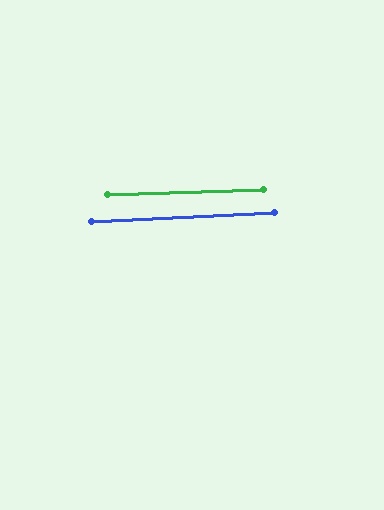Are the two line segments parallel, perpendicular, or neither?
Parallel — their directions differ by only 1.0°.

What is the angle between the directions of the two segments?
Approximately 1 degree.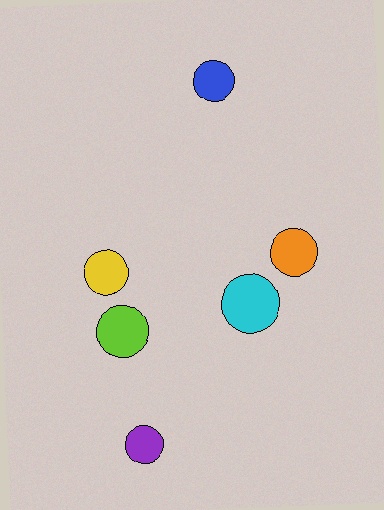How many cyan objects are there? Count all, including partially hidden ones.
There is 1 cyan object.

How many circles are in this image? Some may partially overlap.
There are 6 circles.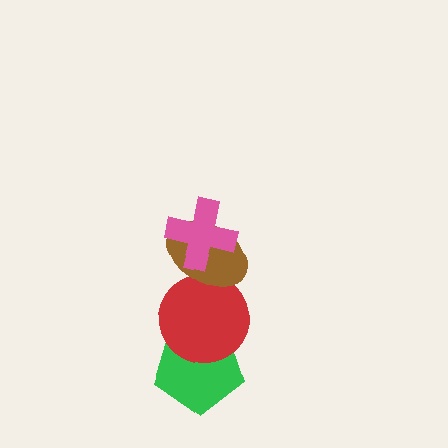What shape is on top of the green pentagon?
The red circle is on top of the green pentagon.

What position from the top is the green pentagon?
The green pentagon is 4th from the top.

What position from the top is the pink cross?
The pink cross is 1st from the top.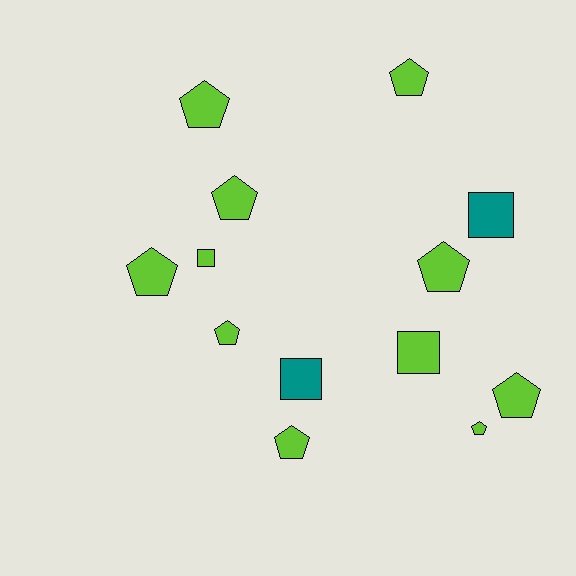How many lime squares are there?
There are 2 lime squares.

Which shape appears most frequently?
Pentagon, with 9 objects.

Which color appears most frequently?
Lime, with 11 objects.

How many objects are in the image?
There are 13 objects.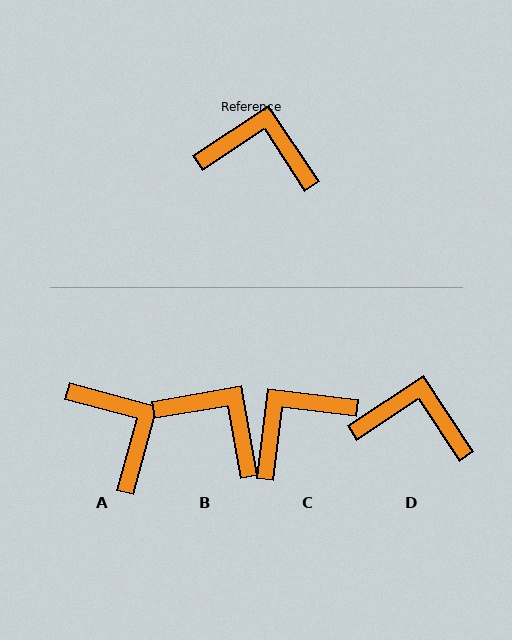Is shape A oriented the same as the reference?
No, it is off by about 49 degrees.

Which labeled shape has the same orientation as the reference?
D.